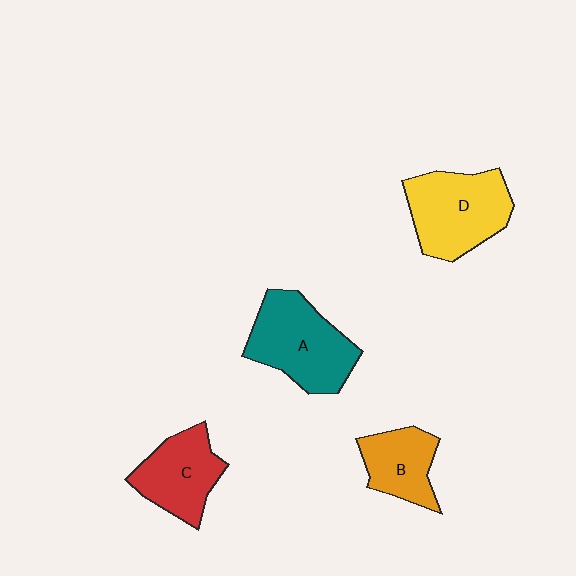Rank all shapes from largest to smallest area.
From largest to smallest: A (teal), D (yellow), C (red), B (orange).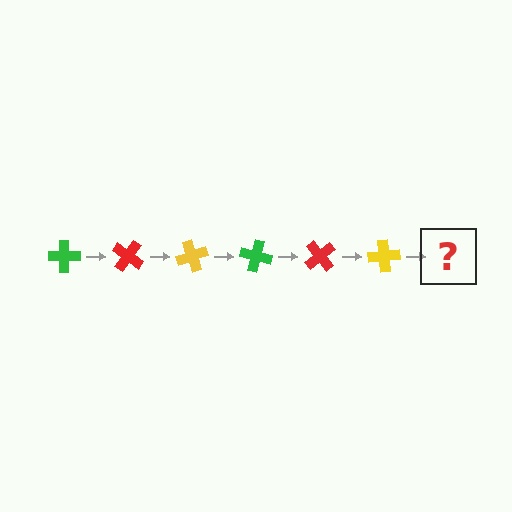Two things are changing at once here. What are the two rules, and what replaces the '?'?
The two rules are that it rotates 35 degrees each step and the color cycles through green, red, and yellow. The '?' should be a green cross, rotated 210 degrees from the start.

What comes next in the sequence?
The next element should be a green cross, rotated 210 degrees from the start.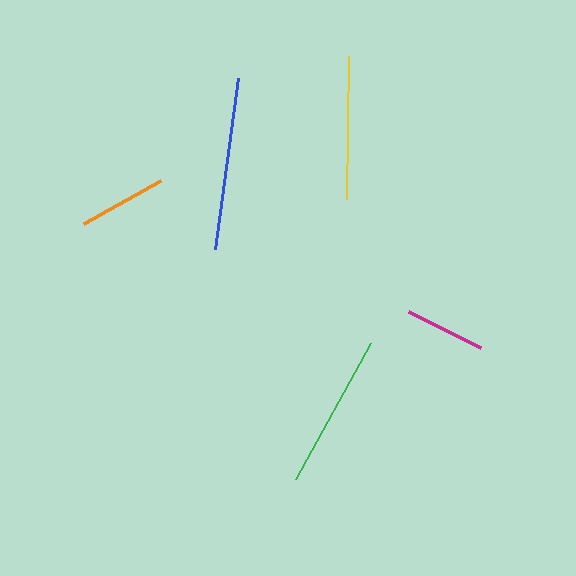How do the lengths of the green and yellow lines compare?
The green and yellow lines are approximately the same length.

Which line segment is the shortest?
The magenta line is the shortest at approximately 81 pixels.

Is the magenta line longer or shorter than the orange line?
The orange line is longer than the magenta line.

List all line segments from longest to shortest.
From longest to shortest: blue, green, yellow, orange, magenta.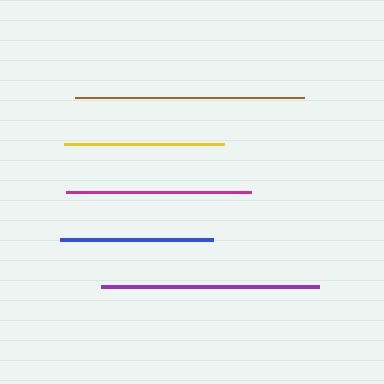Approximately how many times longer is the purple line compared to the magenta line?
The purple line is approximately 1.2 times the length of the magenta line.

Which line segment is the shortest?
The blue line is the shortest at approximately 153 pixels.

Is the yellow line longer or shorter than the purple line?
The purple line is longer than the yellow line.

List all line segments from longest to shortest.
From longest to shortest: brown, purple, magenta, yellow, blue.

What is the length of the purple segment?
The purple segment is approximately 218 pixels long.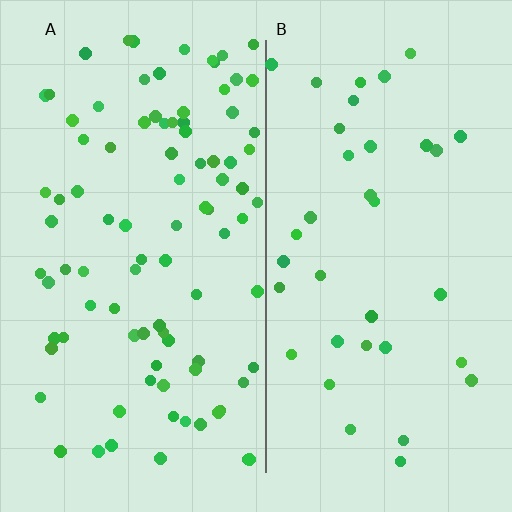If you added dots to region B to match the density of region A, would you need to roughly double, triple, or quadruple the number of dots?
Approximately triple.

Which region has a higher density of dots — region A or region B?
A (the left).